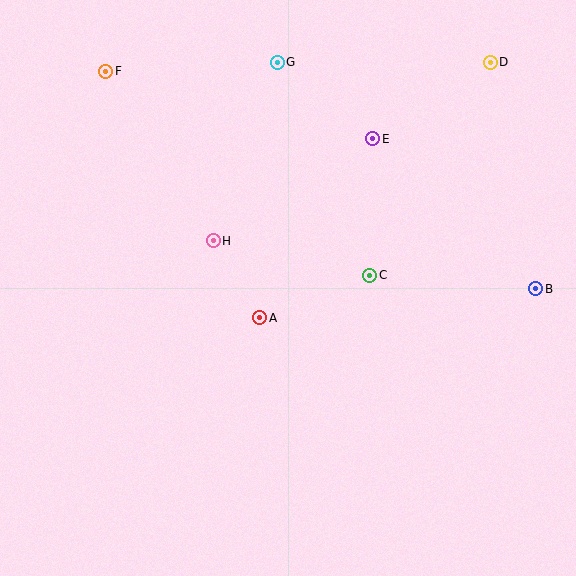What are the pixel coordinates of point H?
Point H is at (213, 241).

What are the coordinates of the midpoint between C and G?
The midpoint between C and G is at (323, 169).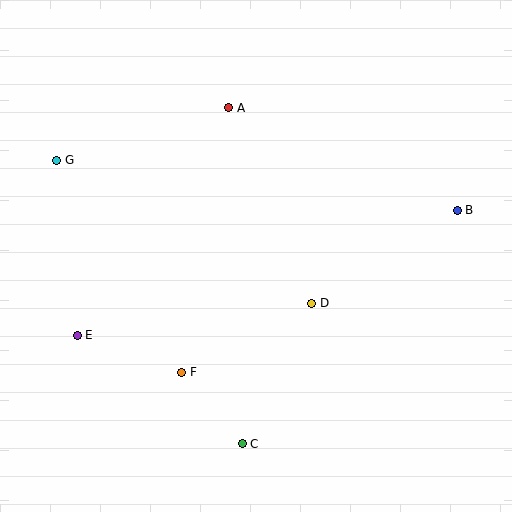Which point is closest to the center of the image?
Point D at (312, 303) is closest to the center.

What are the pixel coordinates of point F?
Point F is at (182, 372).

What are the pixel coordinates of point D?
Point D is at (312, 303).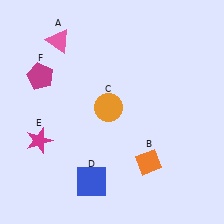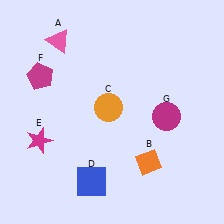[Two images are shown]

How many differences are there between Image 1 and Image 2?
There is 1 difference between the two images.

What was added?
A magenta circle (G) was added in Image 2.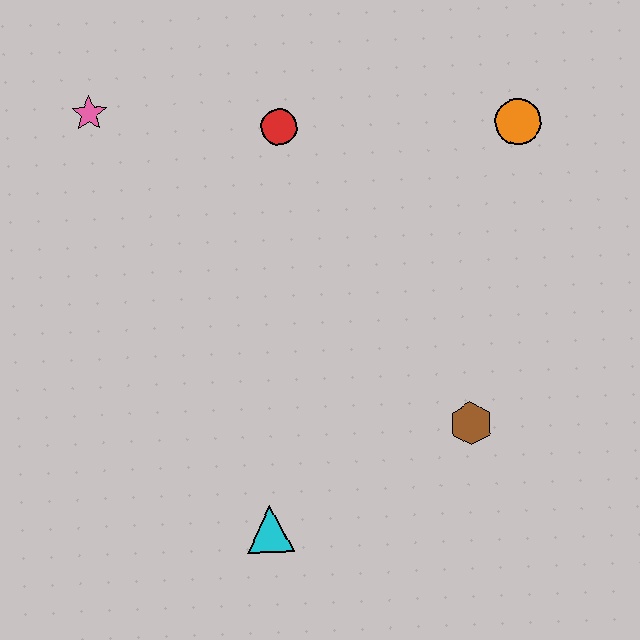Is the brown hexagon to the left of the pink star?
No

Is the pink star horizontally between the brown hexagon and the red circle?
No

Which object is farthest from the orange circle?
The cyan triangle is farthest from the orange circle.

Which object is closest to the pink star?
The red circle is closest to the pink star.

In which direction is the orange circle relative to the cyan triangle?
The orange circle is above the cyan triangle.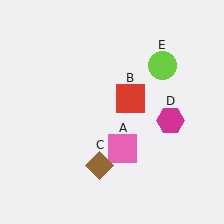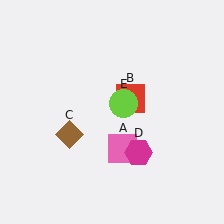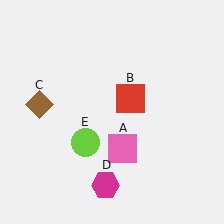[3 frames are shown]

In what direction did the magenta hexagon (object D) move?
The magenta hexagon (object D) moved down and to the left.